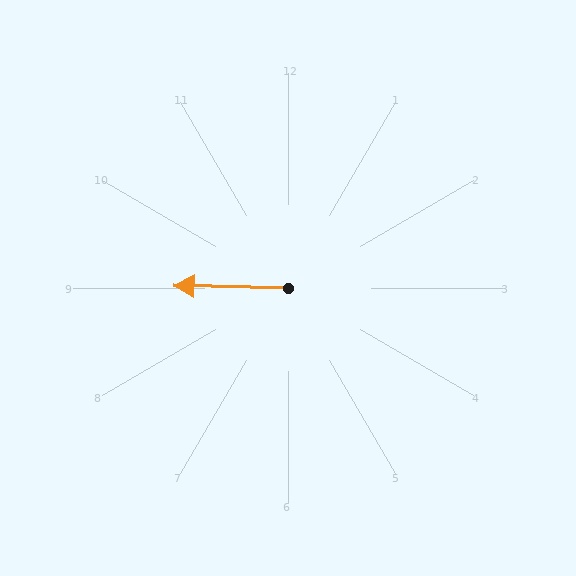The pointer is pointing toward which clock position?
Roughly 9 o'clock.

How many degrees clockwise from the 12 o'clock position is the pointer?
Approximately 271 degrees.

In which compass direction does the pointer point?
West.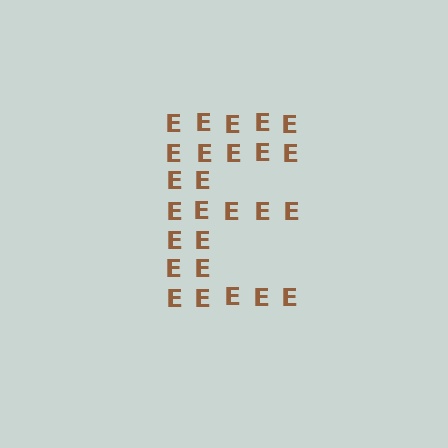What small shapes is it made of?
It is made of small letter E's.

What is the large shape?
The large shape is the letter E.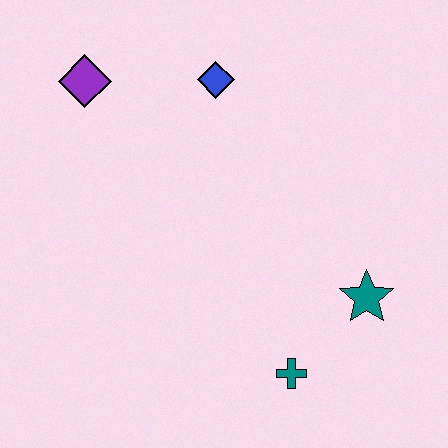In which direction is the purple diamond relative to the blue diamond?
The purple diamond is to the left of the blue diamond.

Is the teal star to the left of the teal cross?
No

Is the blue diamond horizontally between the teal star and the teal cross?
No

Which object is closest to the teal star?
The teal cross is closest to the teal star.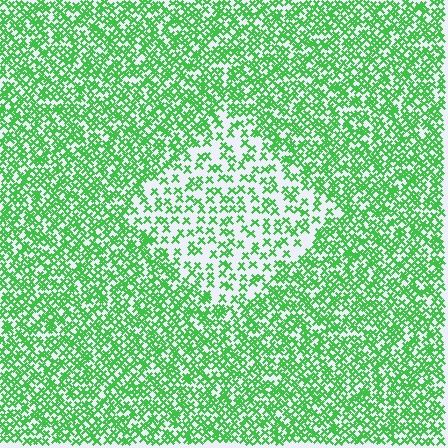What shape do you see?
I see a diamond.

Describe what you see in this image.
The image contains small green elements arranged at two different densities. A diamond-shaped region is visible where the elements are less densely packed than the surrounding area.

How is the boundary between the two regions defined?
The boundary is defined by a change in element density (approximately 2.2x ratio). All elements are the same color, size, and shape.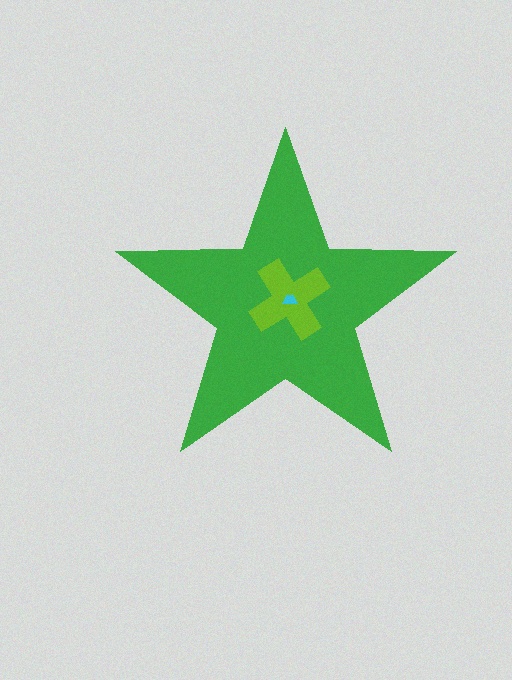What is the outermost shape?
The green star.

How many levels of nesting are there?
3.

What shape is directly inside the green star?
The lime cross.